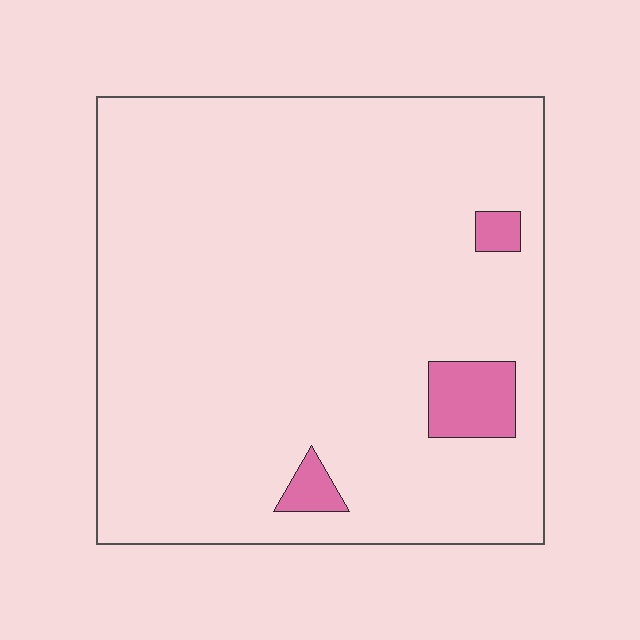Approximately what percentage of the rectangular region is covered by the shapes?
Approximately 5%.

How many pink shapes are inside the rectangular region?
3.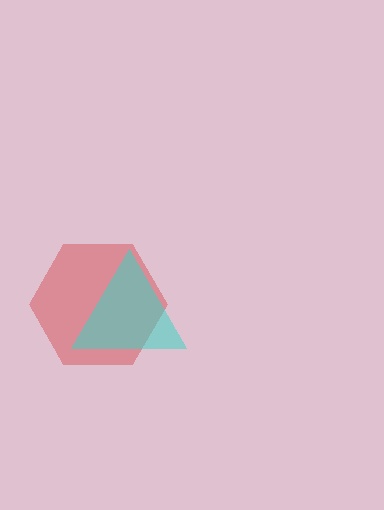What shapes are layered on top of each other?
The layered shapes are: a red hexagon, a cyan triangle.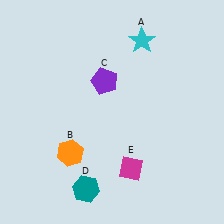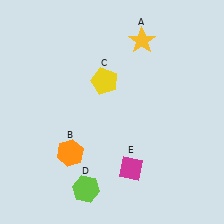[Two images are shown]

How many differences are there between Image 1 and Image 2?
There are 3 differences between the two images.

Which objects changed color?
A changed from cyan to yellow. C changed from purple to yellow. D changed from teal to lime.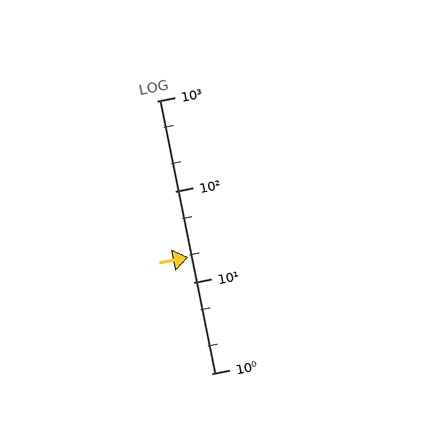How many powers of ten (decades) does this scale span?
The scale spans 3 decades, from 1 to 1000.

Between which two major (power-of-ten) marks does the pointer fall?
The pointer is between 10 and 100.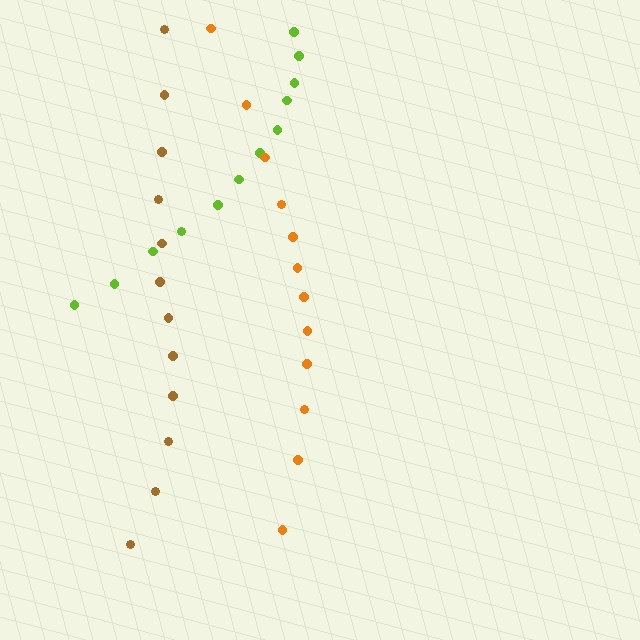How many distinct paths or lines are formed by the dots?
There are 3 distinct paths.